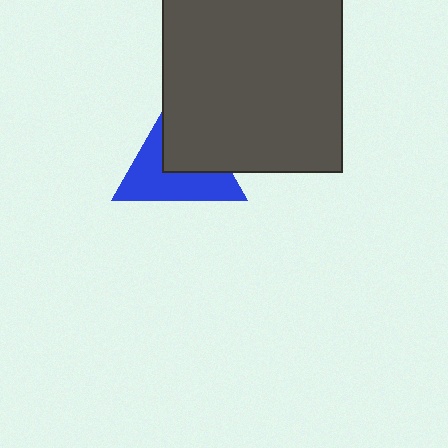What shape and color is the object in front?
The object in front is a dark gray square.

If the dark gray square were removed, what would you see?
You would see the complete blue triangle.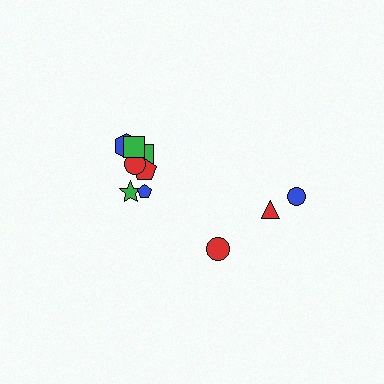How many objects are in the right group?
There are 3 objects.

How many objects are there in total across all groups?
There are 10 objects.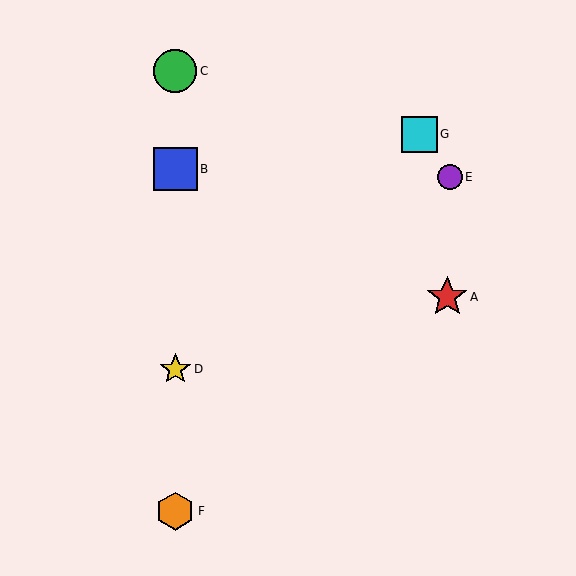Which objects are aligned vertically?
Objects B, C, D, F are aligned vertically.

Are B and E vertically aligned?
No, B is at x≈175 and E is at x≈450.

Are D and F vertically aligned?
Yes, both are at x≈175.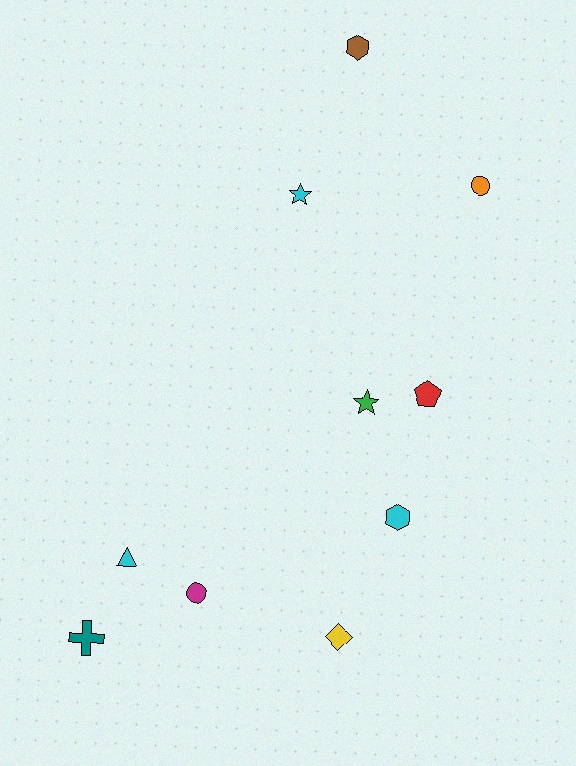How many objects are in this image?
There are 10 objects.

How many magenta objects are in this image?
There is 1 magenta object.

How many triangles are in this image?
There is 1 triangle.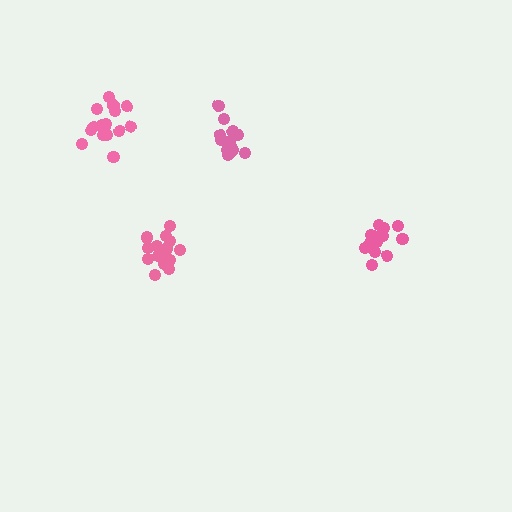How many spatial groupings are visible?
There are 4 spatial groupings.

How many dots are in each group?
Group 1: 16 dots, Group 2: 16 dots, Group 3: 13 dots, Group 4: 16 dots (61 total).